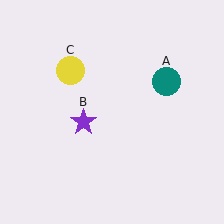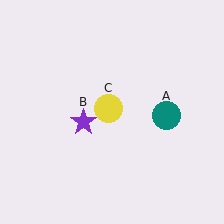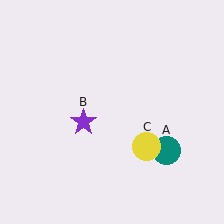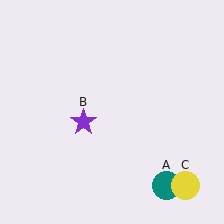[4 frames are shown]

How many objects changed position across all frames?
2 objects changed position: teal circle (object A), yellow circle (object C).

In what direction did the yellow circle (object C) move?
The yellow circle (object C) moved down and to the right.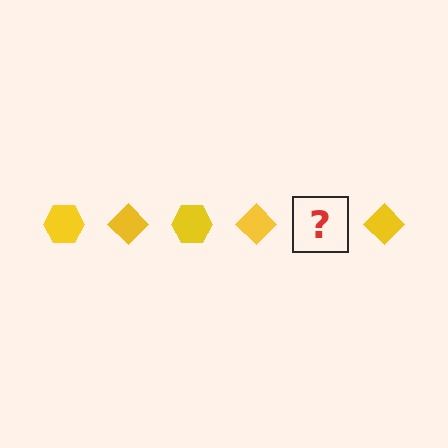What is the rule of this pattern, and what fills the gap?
The rule is that the pattern cycles through hexagon, diamond shapes in yellow. The gap should be filled with a yellow hexagon.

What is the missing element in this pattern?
The missing element is a yellow hexagon.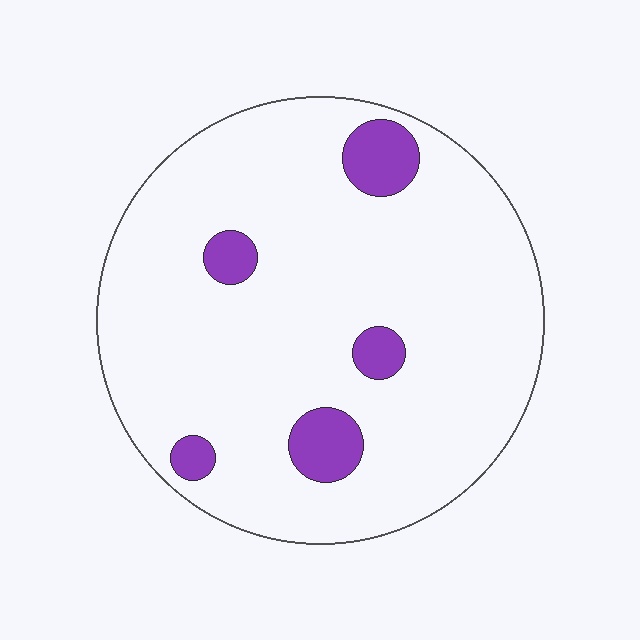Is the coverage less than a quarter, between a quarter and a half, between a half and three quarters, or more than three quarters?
Less than a quarter.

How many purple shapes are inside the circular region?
5.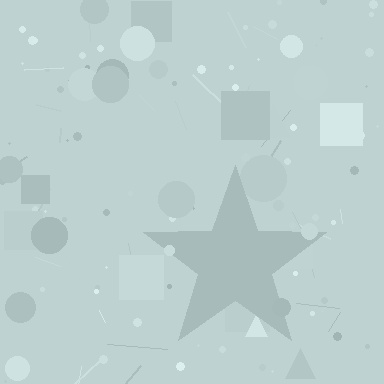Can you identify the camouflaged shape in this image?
The camouflaged shape is a star.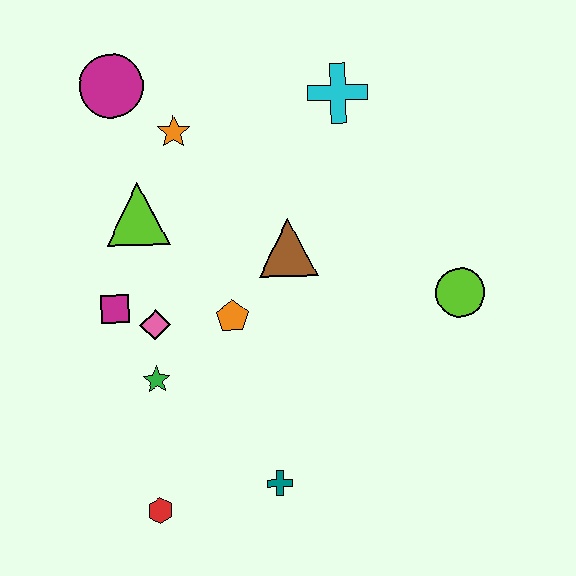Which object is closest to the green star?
The pink diamond is closest to the green star.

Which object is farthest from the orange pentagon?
The magenta circle is farthest from the orange pentagon.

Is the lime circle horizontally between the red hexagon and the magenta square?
No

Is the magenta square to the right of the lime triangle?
No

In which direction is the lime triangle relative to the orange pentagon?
The lime triangle is above the orange pentagon.